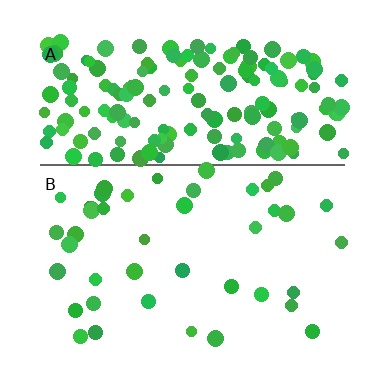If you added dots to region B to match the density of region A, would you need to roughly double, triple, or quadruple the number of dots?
Approximately quadruple.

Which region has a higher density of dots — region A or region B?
A (the top).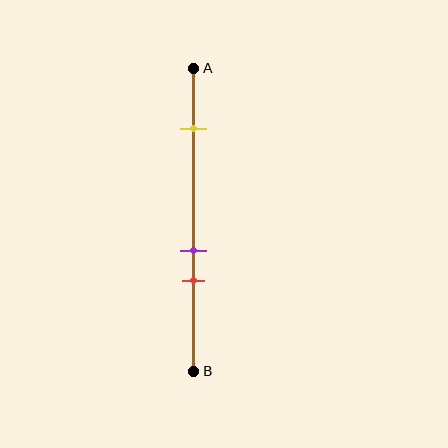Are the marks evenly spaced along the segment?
No, the marks are not evenly spaced.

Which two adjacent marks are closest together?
The purple and red marks are the closest adjacent pair.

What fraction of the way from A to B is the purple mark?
The purple mark is approximately 60% (0.6) of the way from A to B.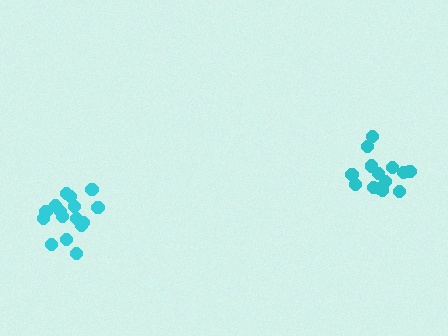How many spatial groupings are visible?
There are 2 spatial groupings.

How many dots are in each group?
Group 1: 16 dots, Group 2: 15 dots (31 total).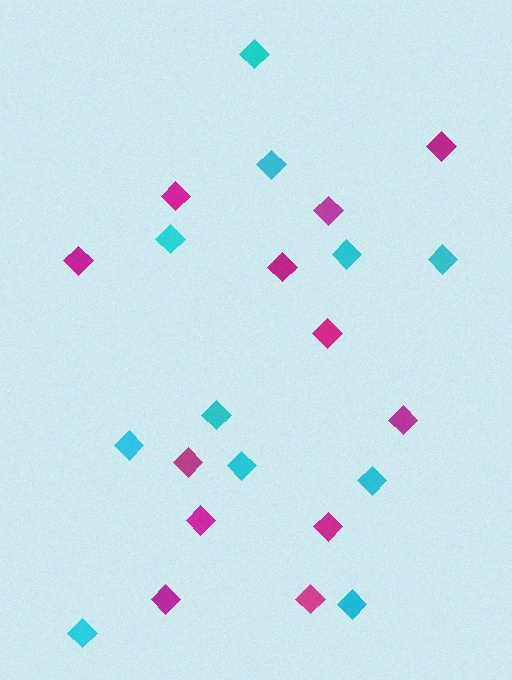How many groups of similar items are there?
There are 2 groups: one group of magenta diamonds (12) and one group of cyan diamonds (11).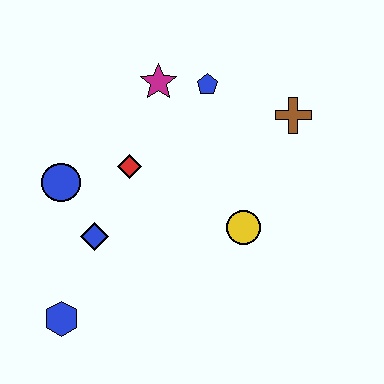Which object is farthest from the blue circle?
The brown cross is farthest from the blue circle.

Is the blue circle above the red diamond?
No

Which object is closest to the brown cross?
The blue pentagon is closest to the brown cross.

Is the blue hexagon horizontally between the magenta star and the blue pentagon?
No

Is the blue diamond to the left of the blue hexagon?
No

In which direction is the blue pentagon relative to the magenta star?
The blue pentagon is to the right of the magenta star.